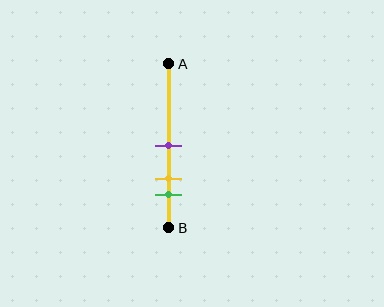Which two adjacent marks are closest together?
The yellow and green marks are the closest adjacent pair.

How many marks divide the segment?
There are 3 marks dividing the segment.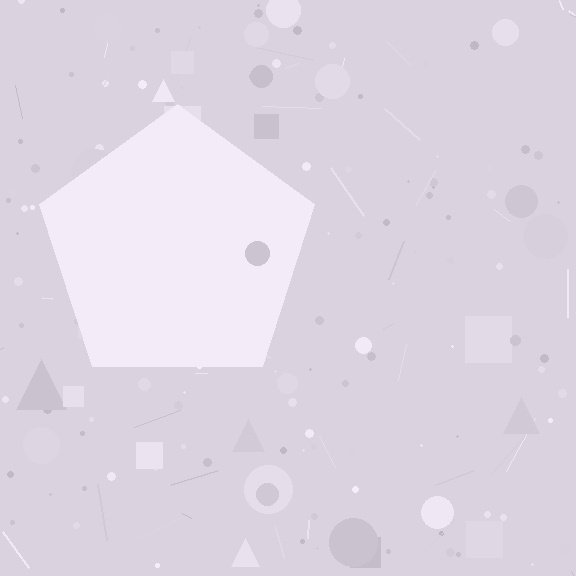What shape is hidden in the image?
A pentagon is hidden in the image.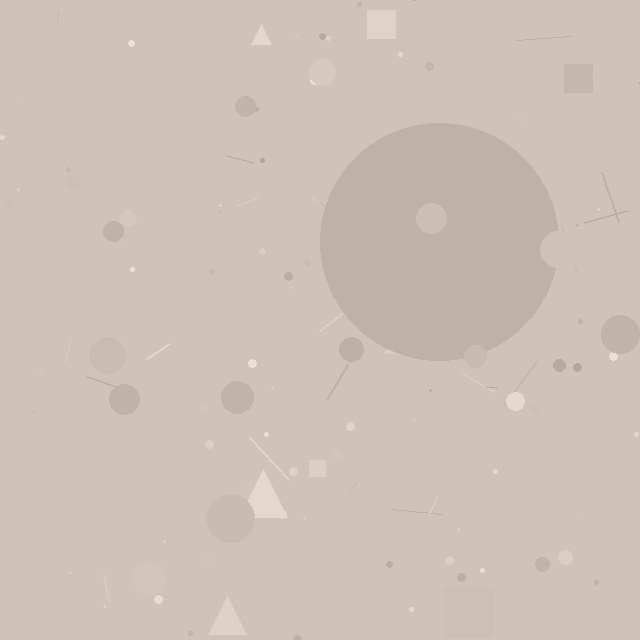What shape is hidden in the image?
A circle is hidden in the image.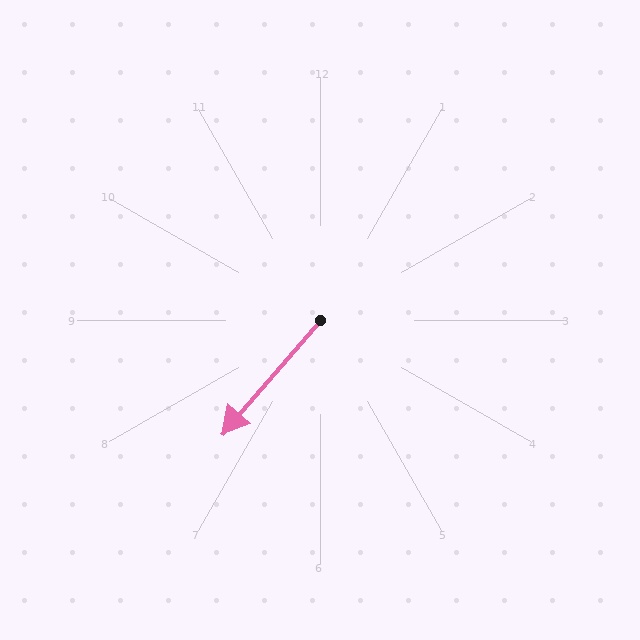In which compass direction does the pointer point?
Southwest.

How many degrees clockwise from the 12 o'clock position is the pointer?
Approximately 221 degrees.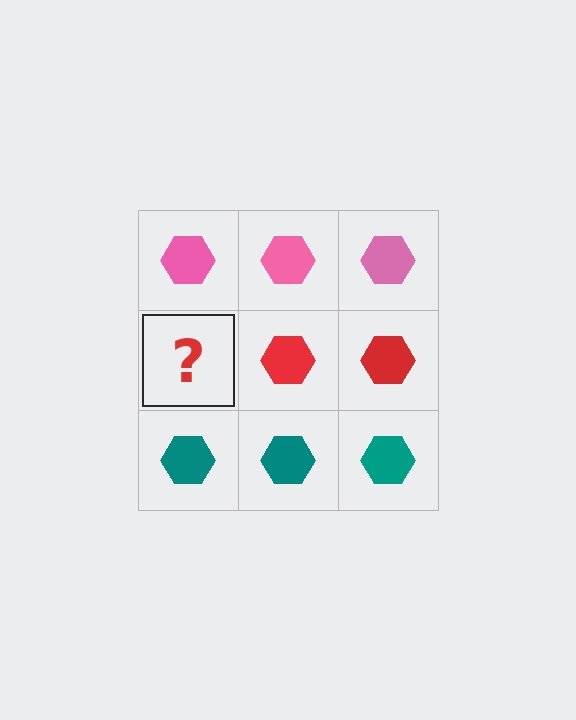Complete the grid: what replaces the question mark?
The question mark should be replaced with a red hexagon.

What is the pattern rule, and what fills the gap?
The rule is that each row has a consistent color. The gap should be filled with a red hexagon.